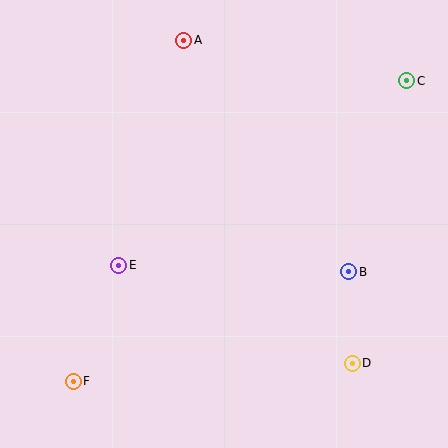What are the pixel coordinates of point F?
Point F is at (73, 381).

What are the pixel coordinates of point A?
Point A is at (184, 40).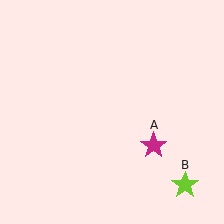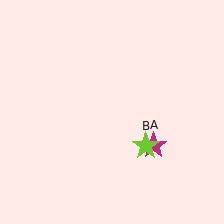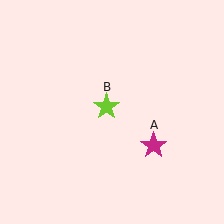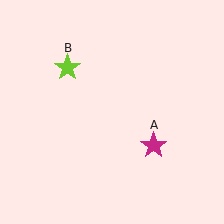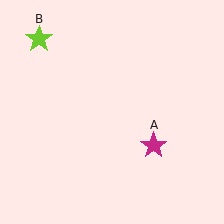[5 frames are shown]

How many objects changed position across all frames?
1 object changed position: lime star (object B).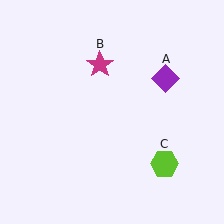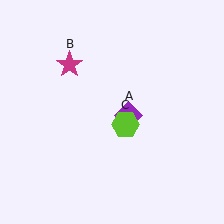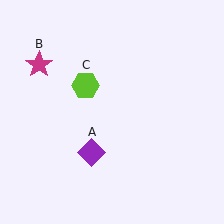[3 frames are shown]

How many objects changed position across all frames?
3 objects changed position: purple diamond (object A), magenta star (object B), lime hexagon (object C).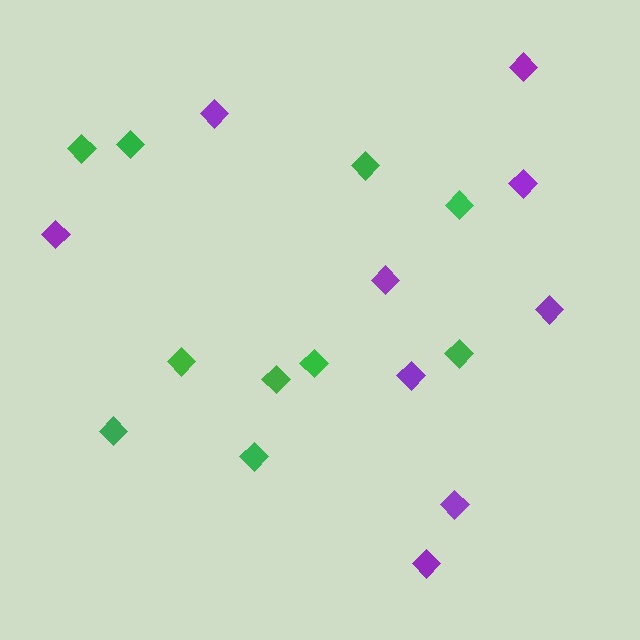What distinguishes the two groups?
There are 2 groups: one group of green diamonds (10) and one group of purple diamonds (9).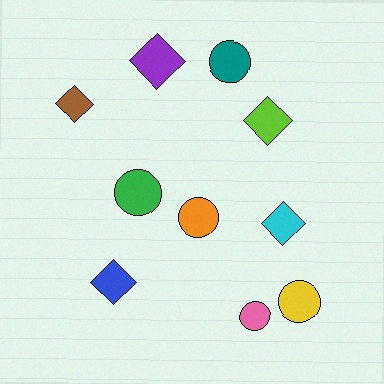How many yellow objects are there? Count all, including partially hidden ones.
There is 1 yellow object.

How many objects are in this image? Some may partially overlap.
There are 10 objects.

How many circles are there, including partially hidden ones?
There are 5 circles.